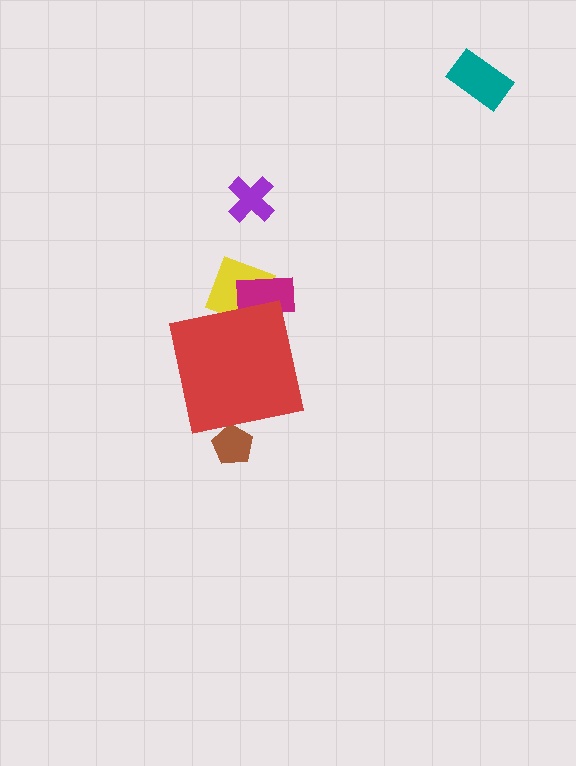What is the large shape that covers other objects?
A red square.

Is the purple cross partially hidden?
No, the purple cross is fully visible.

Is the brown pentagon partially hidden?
Yes, the brown pentagon is partially hidden behind the red square.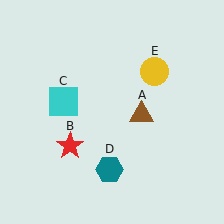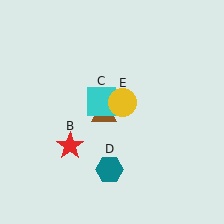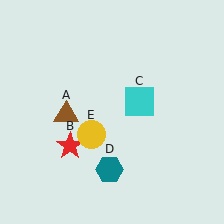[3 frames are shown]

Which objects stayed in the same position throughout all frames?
Red star (object B) and teal hexagon (object D) remained stationary.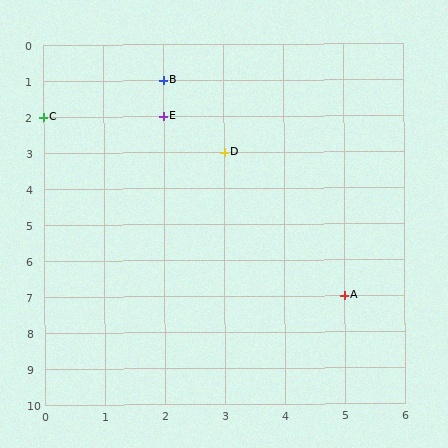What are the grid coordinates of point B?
Point B is at grid coordinates (2, 1).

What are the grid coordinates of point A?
Point A is at grid coordinates (5, 7).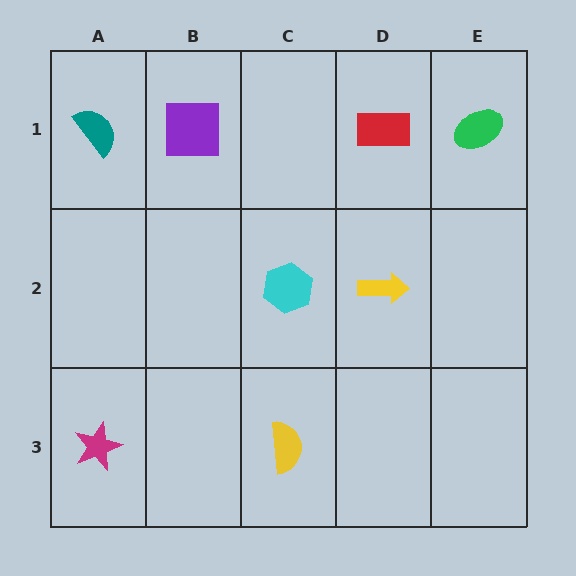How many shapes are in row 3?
2 shapes.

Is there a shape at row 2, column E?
No, that cell is empty.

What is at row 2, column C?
A cyan hexagon.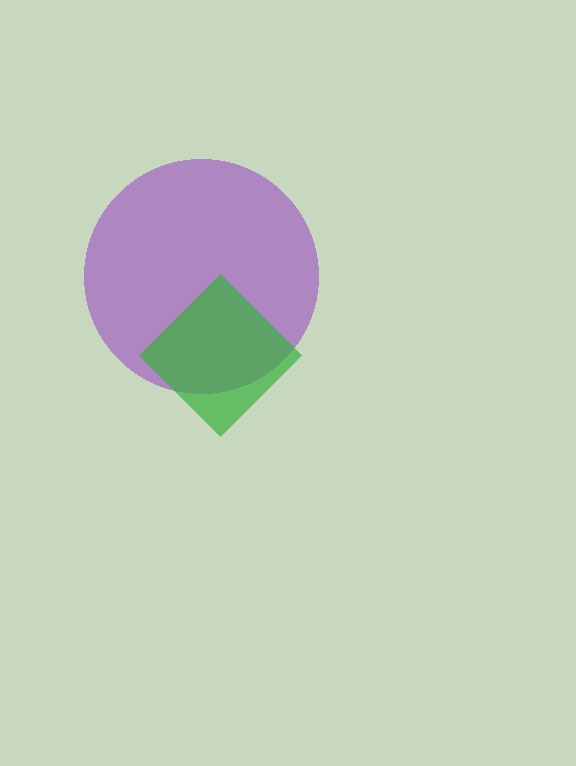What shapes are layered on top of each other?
The layered shapes are: a purple circle, a green diamond.